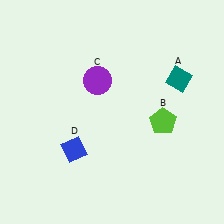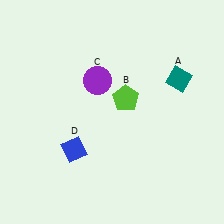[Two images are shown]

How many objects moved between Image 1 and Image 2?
1 object moved between the two images.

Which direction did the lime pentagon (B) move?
The lime pentagon (B) moved left.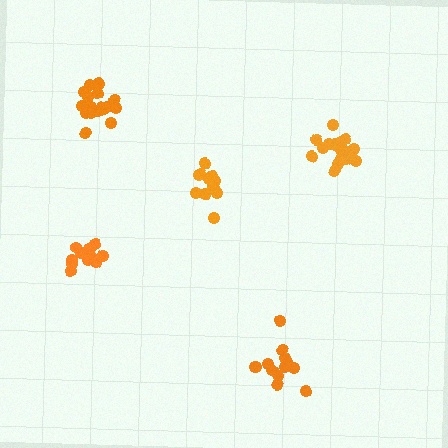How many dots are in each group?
Group 1: 14 dots, Group 2: 14 dots, Group 3: 17 dots, Group 4: 14 dots, Group 5: 18 dots (77 total).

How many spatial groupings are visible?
There are 5 spatial groupings.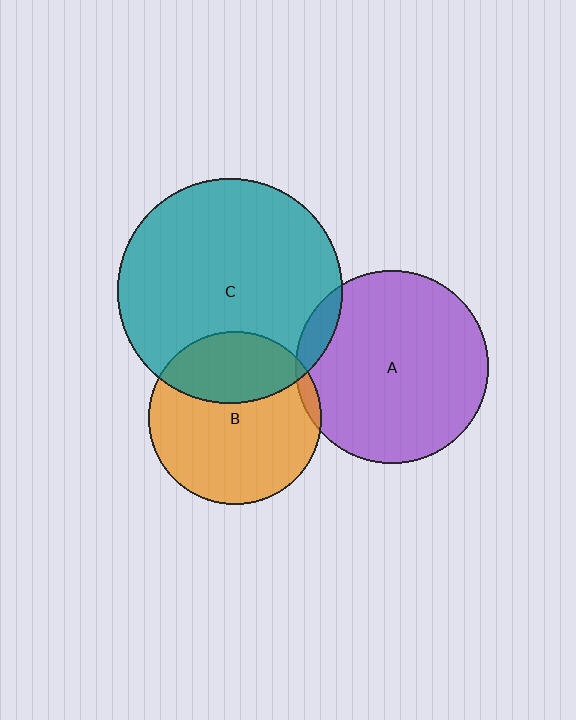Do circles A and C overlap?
Yes.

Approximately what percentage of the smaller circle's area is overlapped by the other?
Approximately 10%.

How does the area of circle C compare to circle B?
Approximately 1.7 times.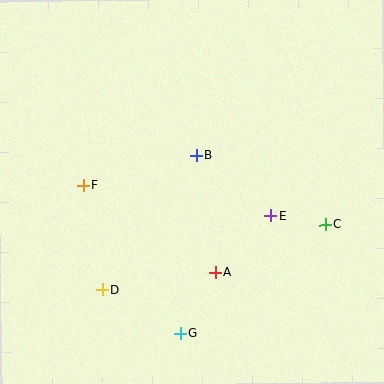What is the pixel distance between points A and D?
The distance between A and D is 114 pixels.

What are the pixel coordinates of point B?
Point B is at (196, 155).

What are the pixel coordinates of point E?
Point E is at (271, 216).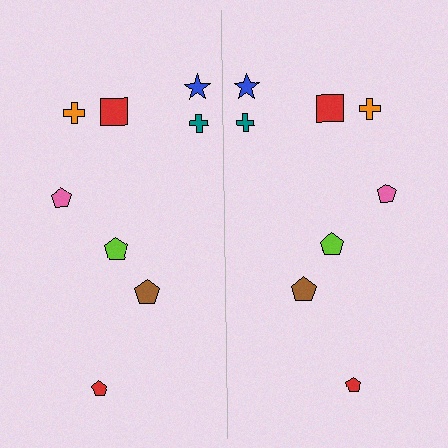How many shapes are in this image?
There are 16 shapes in this image.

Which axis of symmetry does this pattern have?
The pattern has a vertical axis of symmetry running through the center of the image.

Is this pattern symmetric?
Yes, this pattern has bilateral (reflection) symmetry.